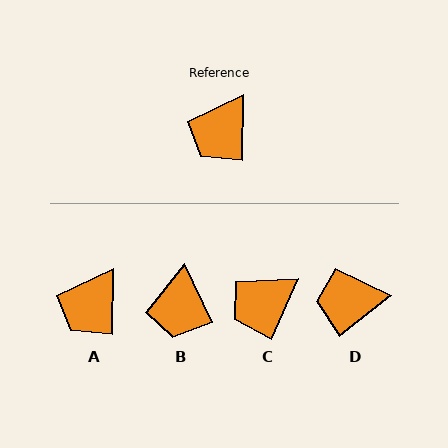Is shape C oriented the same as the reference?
No, it is off by about 23 degrees.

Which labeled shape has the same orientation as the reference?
A.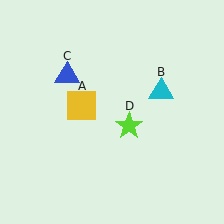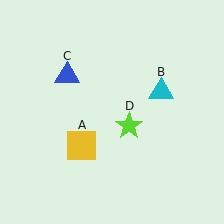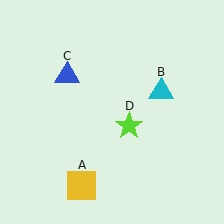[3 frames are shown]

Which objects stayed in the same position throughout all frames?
Cyan triangle (object B) and blue triangle (object C) and lime star (object D) remained stationary.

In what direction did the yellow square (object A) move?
The yellow square (object A) moved down.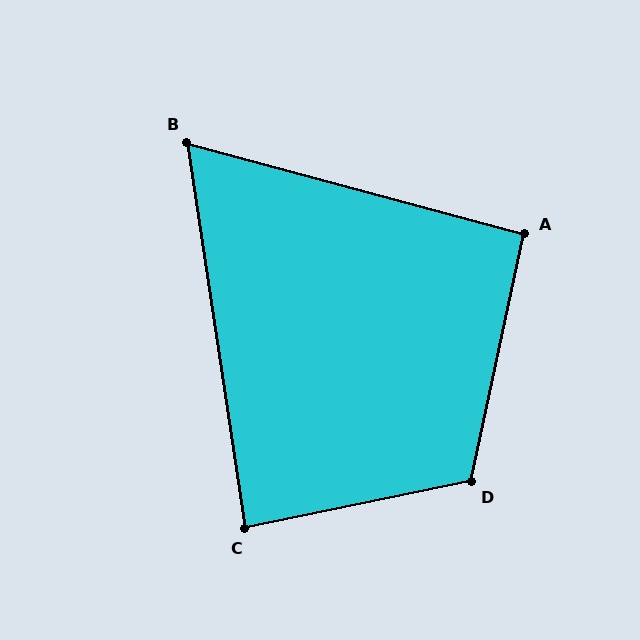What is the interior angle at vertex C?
Approximately 87 degrees (approximately right).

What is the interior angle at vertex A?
Approximately 93 degrees (approximately right).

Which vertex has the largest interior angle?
D, at approximately 114 degrees.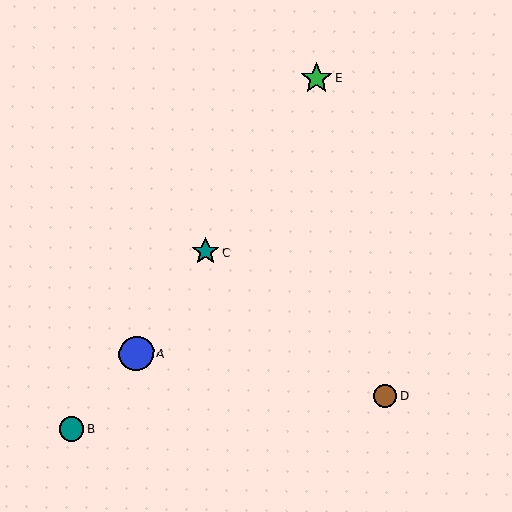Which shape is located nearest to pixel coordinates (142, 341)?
The blue circle (labeled A) at (136, 354) is nearest to that location.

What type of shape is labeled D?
Shape D is a brown circle.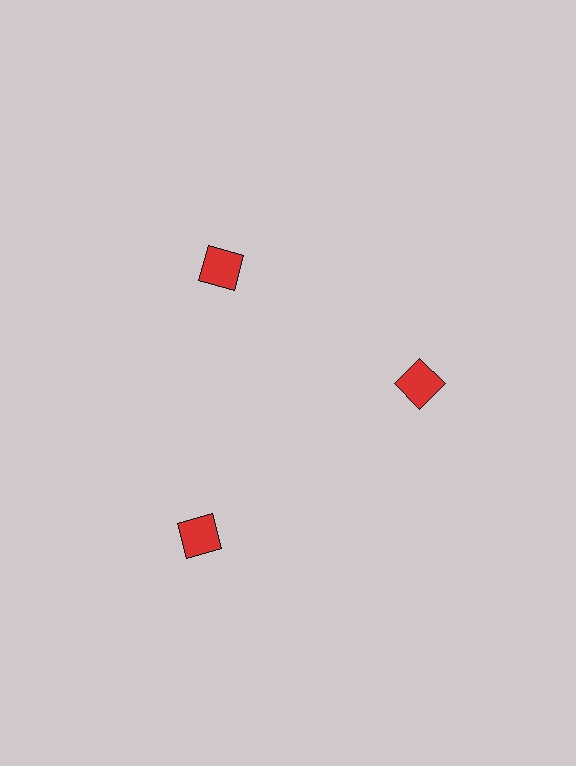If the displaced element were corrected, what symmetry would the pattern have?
It would have 3-fold rotational symmetry — the pattern would map onto itself every 120 degrees.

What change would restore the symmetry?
The symmetry would be restored by moving it inward, back onto the ring so that all 3 squares sit at equal angles and equal distance from the center.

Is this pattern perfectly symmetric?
No. The 3 red squares are arranged in a ring, but one element near the 7 o'clock position is pushed outward from the center, breaking the 3-fold rotational symmetry.